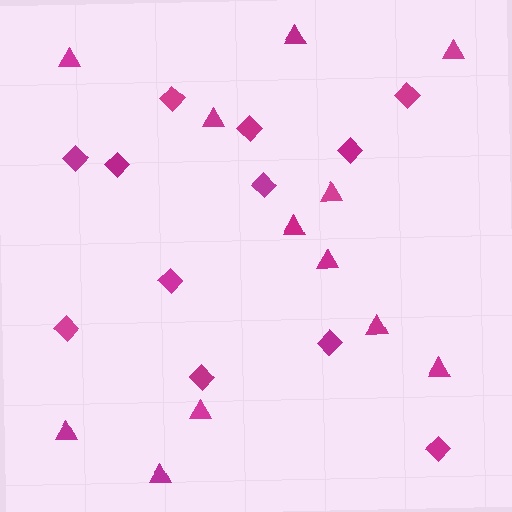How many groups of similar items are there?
There are 2 groups: one group of diamonds (12) and one group of triangles (12).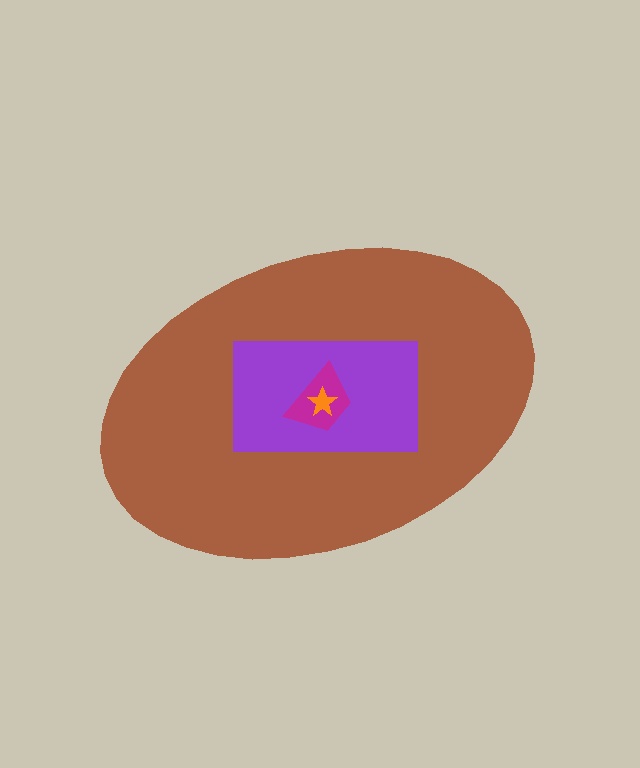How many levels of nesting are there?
4.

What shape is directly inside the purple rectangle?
The magenta trapezoid.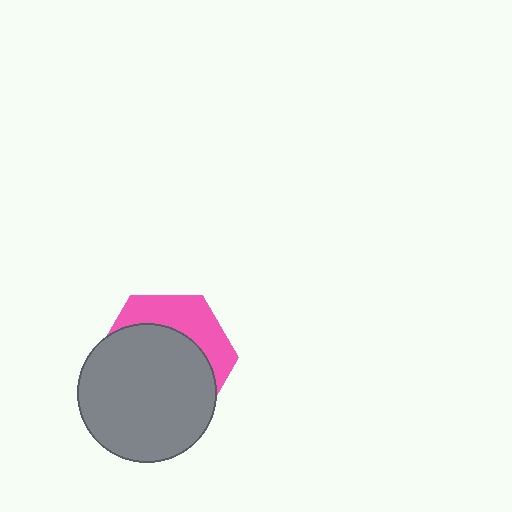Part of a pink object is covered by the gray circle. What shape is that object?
It is a hexagon.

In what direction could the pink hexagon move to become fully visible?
The pink hexagon could move up. That would shift it out from behind the gray circle entirely.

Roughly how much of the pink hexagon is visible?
A small part of it is visible (roughly 33%).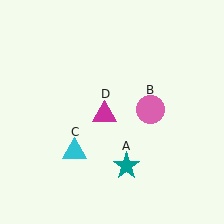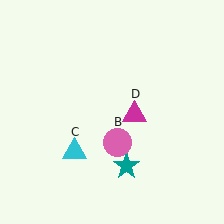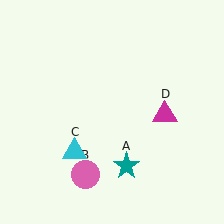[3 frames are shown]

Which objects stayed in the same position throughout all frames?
Teal star (object A) and cyan triangle (object C) remained stationary.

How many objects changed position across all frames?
2 objects changed position: pink circle (object B), magenta triangle (object D).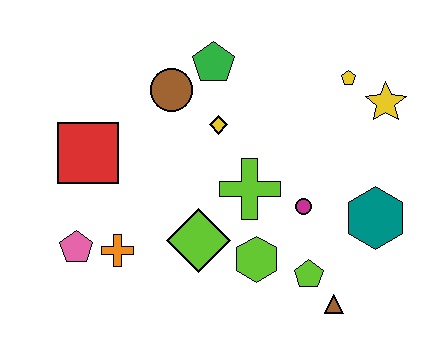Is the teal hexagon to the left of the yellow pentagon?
No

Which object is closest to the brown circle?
The green pentagon is closest to the brown circle.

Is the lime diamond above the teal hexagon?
No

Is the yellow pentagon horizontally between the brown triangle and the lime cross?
No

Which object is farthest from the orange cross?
The yellow star is farthest from the orange cross.